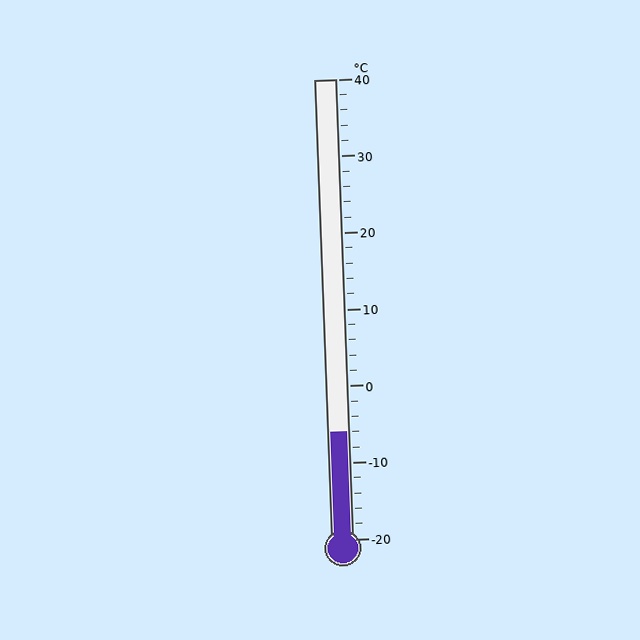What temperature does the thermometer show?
The thermometer shows approximately -6°C.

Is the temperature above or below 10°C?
The temperature is below 10°C.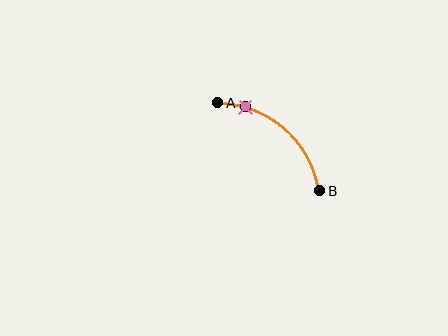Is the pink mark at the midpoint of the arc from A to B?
No. The pink mark lies on the arc but is closer to endpoint A. The arc midpoint would be at the point on the curve equidistant along the arc from both A and B.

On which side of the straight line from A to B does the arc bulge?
The arc bulges above and to the right of the straight line connecting A and B.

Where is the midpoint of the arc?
The arc midpoint is the point on the curve farthest from the straight line joining A and B. It sits above and to the right of that line.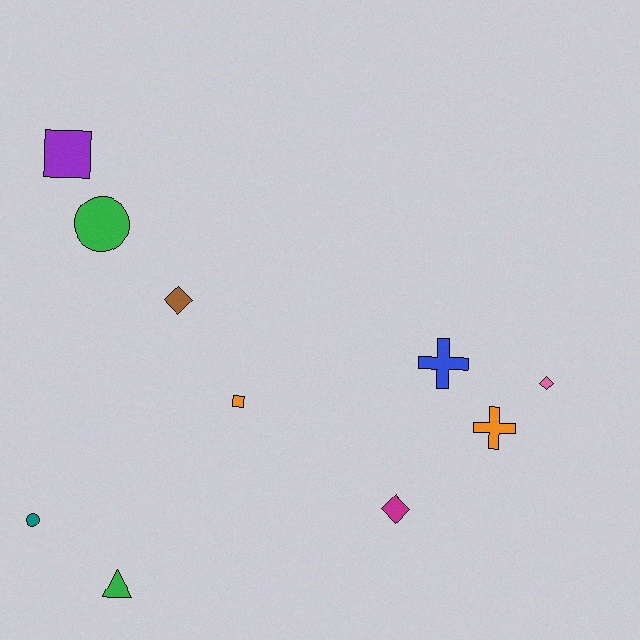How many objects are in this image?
There are 10 objects.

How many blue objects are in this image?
There is 1 blue object.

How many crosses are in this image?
There are 2 crosses.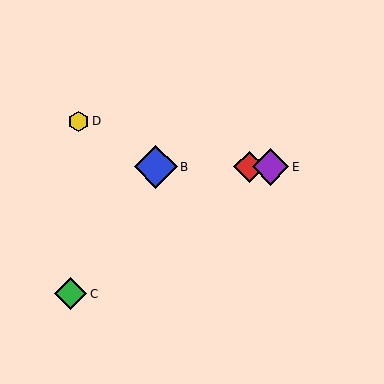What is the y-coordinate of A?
Object A is at y≈167.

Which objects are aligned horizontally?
Objects A, B, E are aligned horizontally.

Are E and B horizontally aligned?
Yes, both are at y≈167.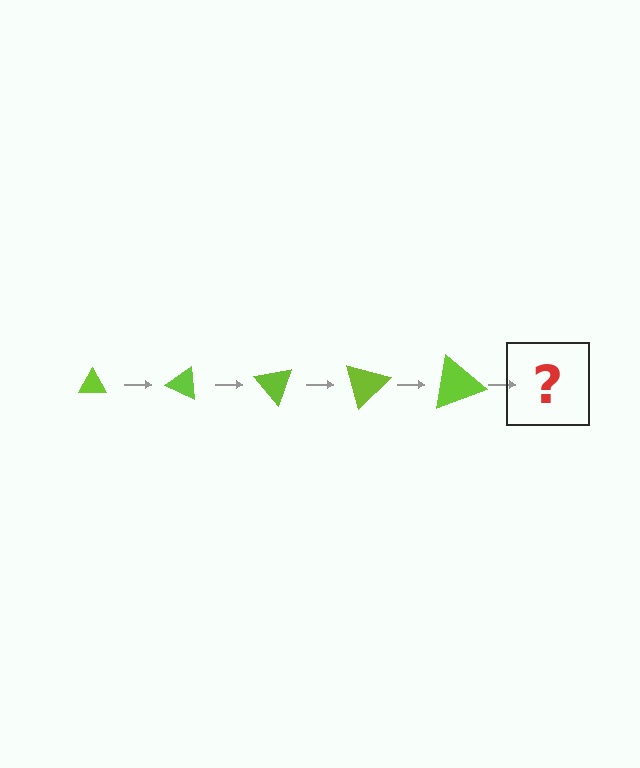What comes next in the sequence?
The next element should be a triangle, larger than the previous one and rotated 125 degrees from the start.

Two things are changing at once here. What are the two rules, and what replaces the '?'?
The two rules are that the triangle grows larger each step and it rotates 25 degrees each step. The '?' should be a triangle, larger than the previous one and rotated 125 degrees from the start.